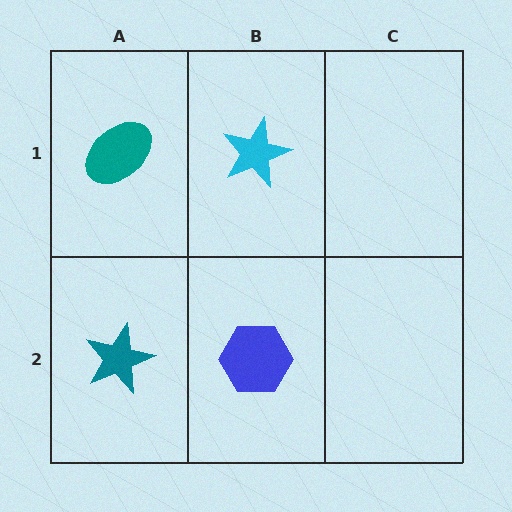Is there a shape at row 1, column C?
No, that cell is empty.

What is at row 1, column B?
A cyan star.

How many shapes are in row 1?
2 shapes.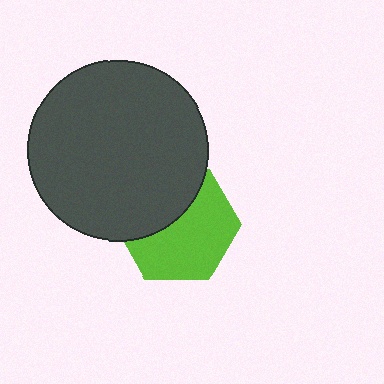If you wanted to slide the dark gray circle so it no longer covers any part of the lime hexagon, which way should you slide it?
Slide it up — that is the most direct way to separate the two shapes.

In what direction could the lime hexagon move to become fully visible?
The lime hexagon could move down. That would shift it out from behind the dark gray circle entirely.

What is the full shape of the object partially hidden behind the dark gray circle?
The partially hidden object is a lime hexagon.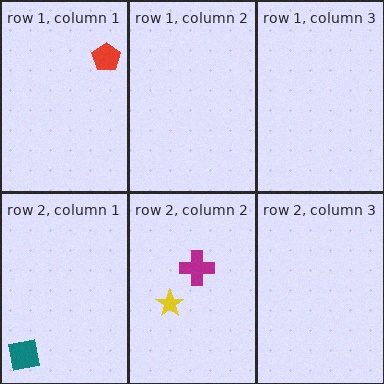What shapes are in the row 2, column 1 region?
The teal square.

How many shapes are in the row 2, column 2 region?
2.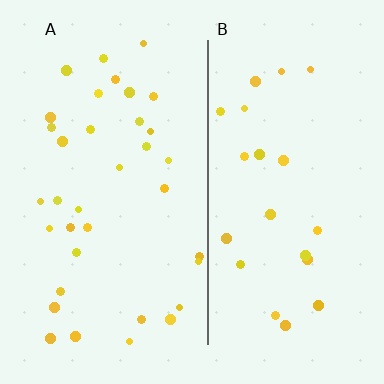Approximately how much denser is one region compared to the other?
Approximately 1.6× — region A over region B.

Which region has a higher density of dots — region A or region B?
A (the left).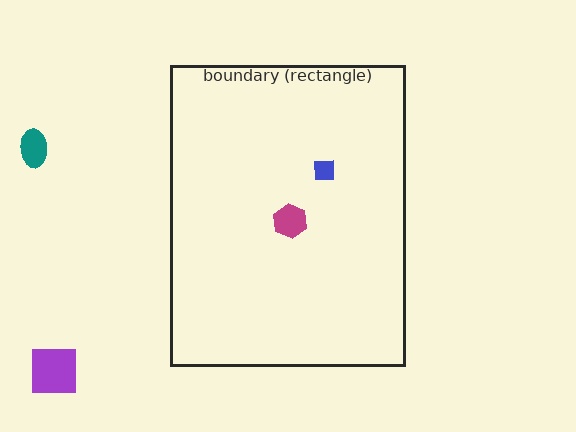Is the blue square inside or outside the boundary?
Inside.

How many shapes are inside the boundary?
2 inside, 2 outside.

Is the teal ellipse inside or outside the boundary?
Outside.